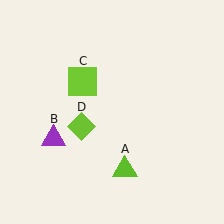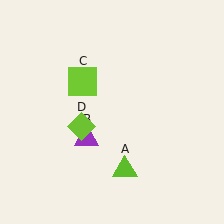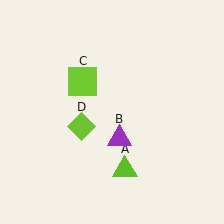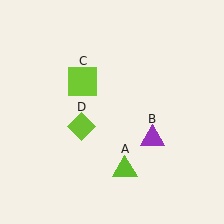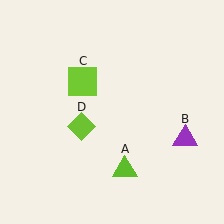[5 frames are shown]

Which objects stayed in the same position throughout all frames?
Lime triangle (object A) and lime square (object C) and lime diamond (object D) remained stationary.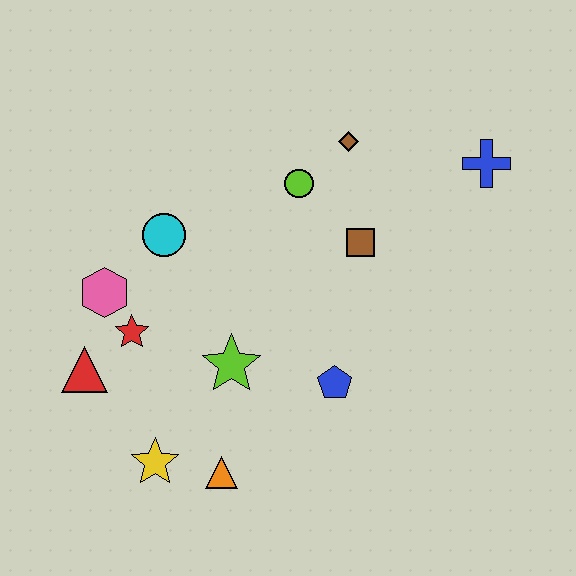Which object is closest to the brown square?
The lime circle is closest to the brown square.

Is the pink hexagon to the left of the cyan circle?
Yes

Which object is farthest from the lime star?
The blue cross is farthest from the lime star.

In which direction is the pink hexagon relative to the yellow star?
The pink hexagon is above the yellow star.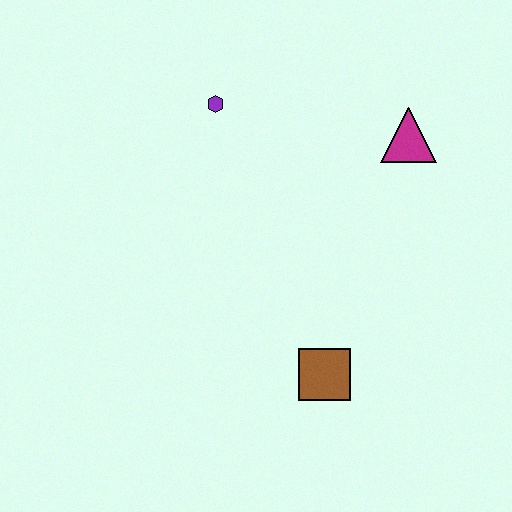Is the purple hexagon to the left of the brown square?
Yes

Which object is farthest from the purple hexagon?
The brown square is farthest from the purple hexagon.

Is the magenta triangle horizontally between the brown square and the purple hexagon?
No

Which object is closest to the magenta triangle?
The purple hexagon is closest to the magenta triangle.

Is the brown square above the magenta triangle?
No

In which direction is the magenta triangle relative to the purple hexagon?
The magenta triangle is to the right of the purple hexagon.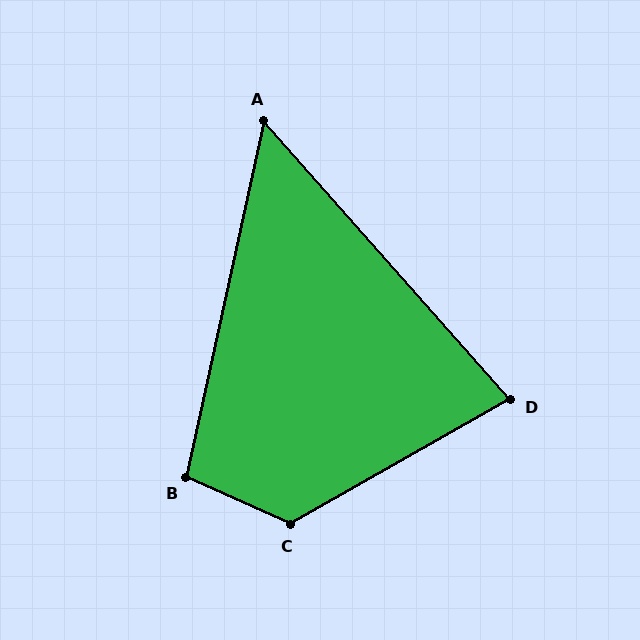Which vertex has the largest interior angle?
C, at approximately 126 degrees.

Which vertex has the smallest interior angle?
A, at approximately 54 degrees.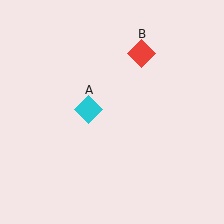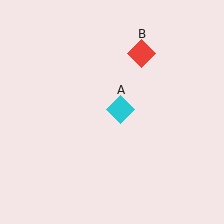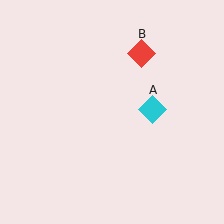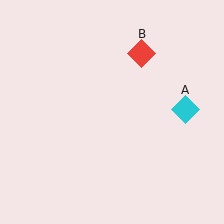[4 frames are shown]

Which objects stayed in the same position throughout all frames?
Red diamond (object B) remained stationary.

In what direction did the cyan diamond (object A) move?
The cyan diamond (object A) moved right.